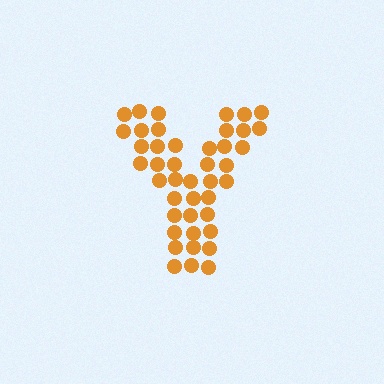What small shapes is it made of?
It is made of small circles.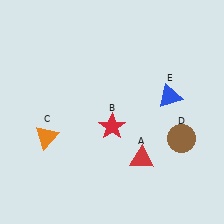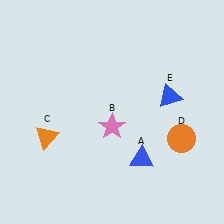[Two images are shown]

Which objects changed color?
A changed from red to blue. B changed from red to pink. D changed from brown to orange.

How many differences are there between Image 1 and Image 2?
There are 3 differences between the two images.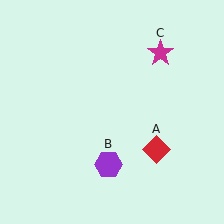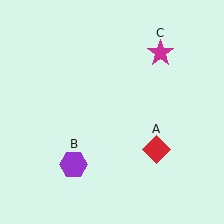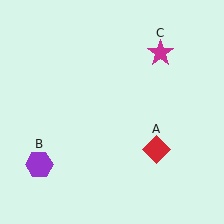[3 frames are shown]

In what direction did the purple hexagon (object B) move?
The purple hexagon (object B) moved left.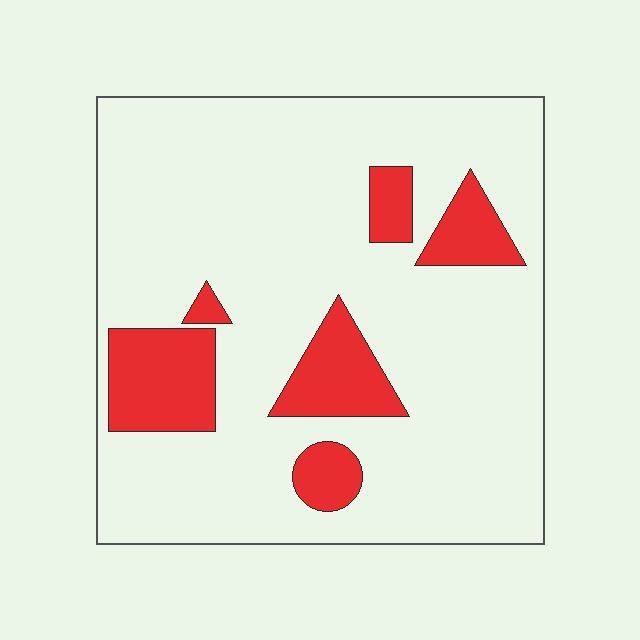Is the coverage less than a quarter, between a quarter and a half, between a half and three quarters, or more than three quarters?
Less than a quarter.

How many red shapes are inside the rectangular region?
6.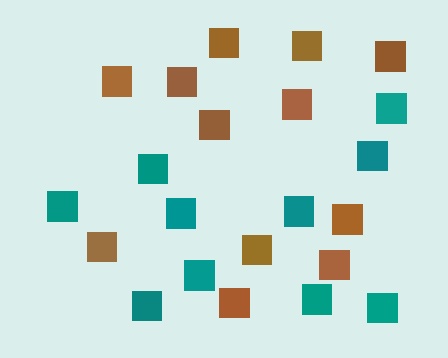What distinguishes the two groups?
There are 2 groups: one group of teal squares (10) and one group of brown squares (12).